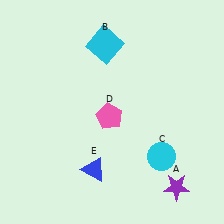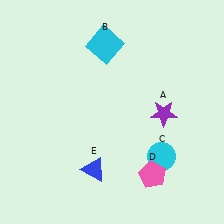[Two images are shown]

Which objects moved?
The objects that moved are: the purple star (A), the pink pentagon (D).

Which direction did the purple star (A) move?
The purple star (A) moved up.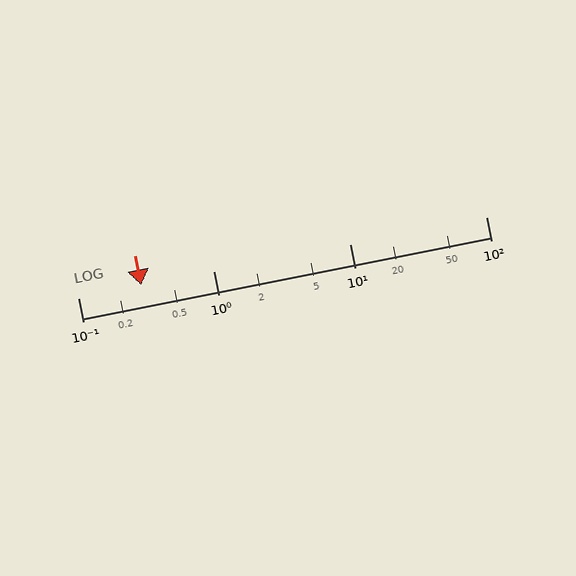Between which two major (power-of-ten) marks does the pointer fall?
The pointer is between 0.1 and 1.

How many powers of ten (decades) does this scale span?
The scale spans 3 decades, from 0.1 to 100.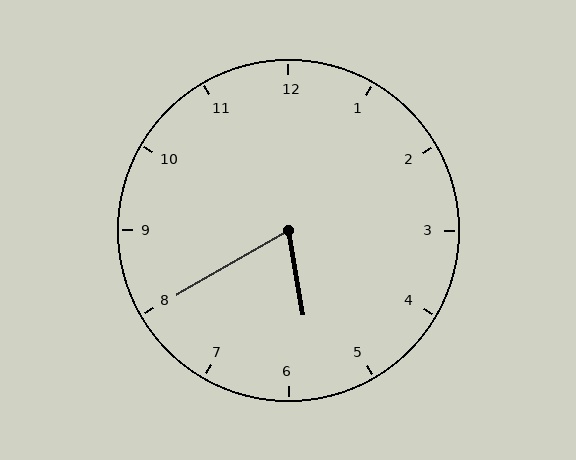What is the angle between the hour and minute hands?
Approximately 70 degrees.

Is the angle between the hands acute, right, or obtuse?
It is acute.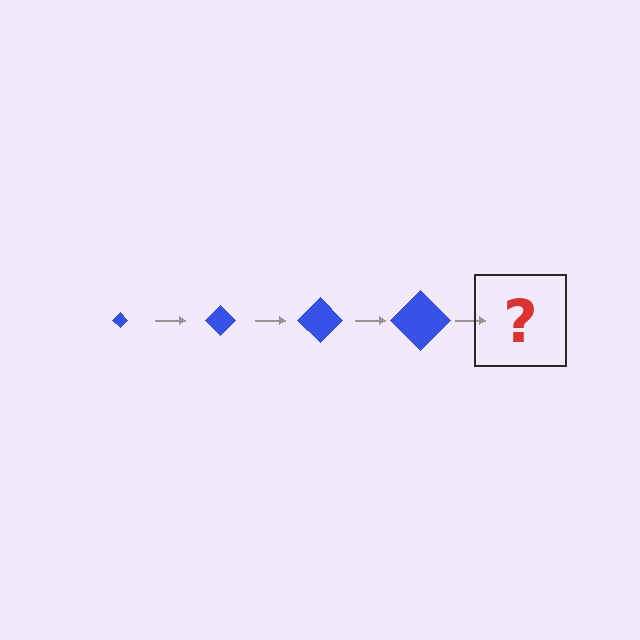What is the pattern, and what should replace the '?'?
The pattern is that the diamond gets progressively larger each step. The '?' should be a blue diamond, larger than the previous one.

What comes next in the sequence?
The next element should be a blue diamond, larger than the previous one.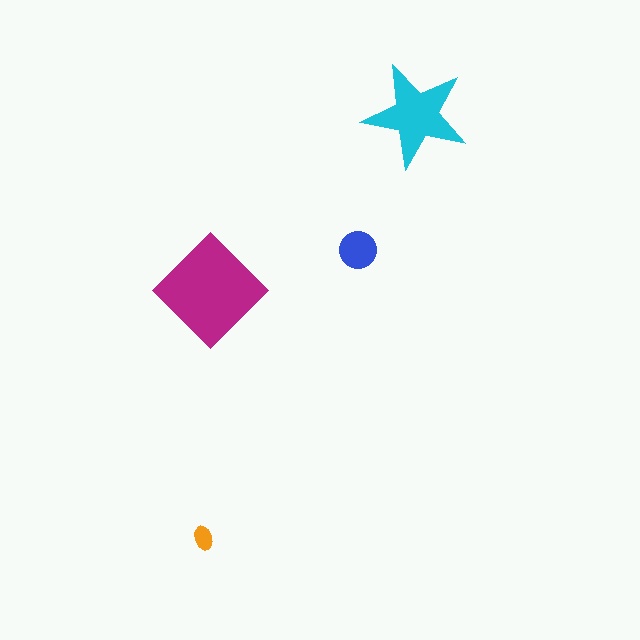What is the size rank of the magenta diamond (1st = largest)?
1st.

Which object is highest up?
The cyan star is topmost.